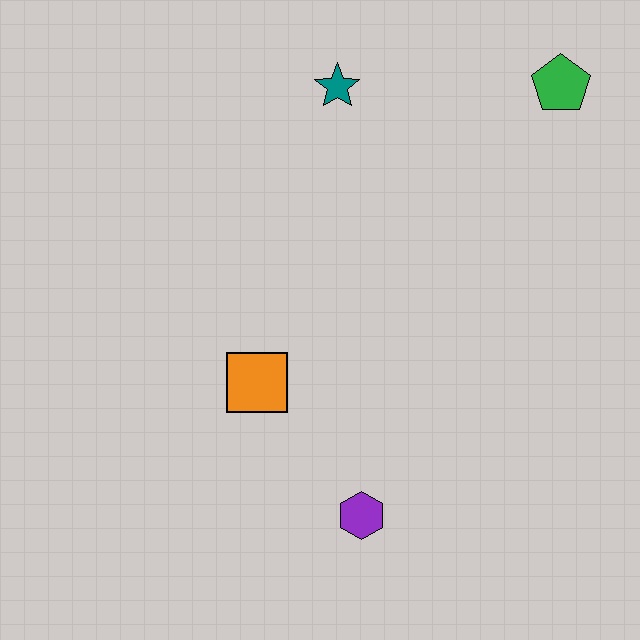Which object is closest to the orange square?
The purple hexagon is closest to the orange square.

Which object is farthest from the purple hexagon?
The green pentagon is farthest from the purple hexagon.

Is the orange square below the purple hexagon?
No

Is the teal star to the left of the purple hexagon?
Yes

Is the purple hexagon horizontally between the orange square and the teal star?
No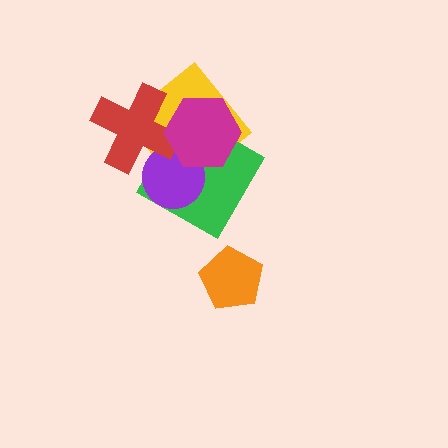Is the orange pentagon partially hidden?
No, no other shape covers it.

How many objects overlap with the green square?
4 objects overlap with the green square.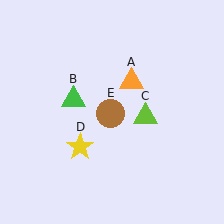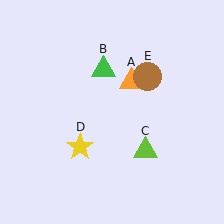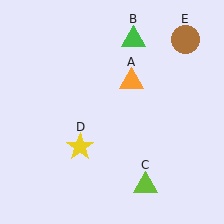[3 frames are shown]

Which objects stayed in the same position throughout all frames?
Orange triangle (object A) and yellow star (object D) remained stationary.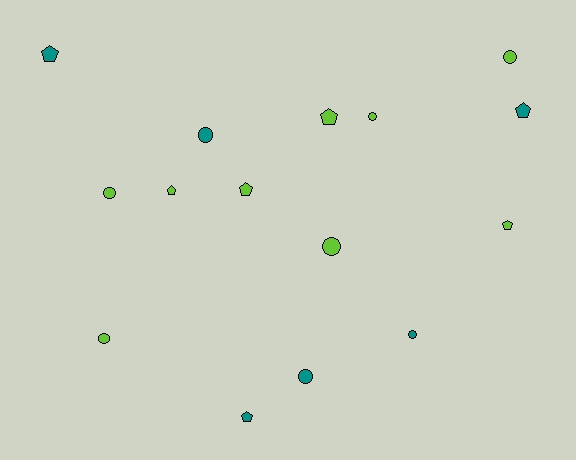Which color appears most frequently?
Lime, with 9 objects.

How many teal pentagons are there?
There are 3 teal pentagons.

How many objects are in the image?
There are 15 objects.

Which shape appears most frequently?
Circle, with 8 objects.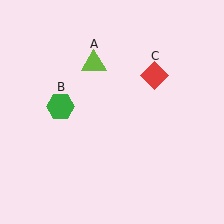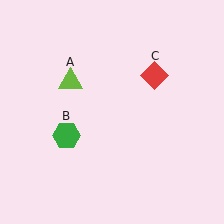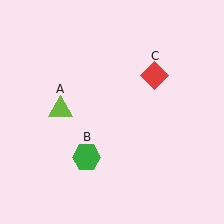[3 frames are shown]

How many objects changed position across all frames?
2 objects changed position: lime triangle (object A), green hexagon (object B).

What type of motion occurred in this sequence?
The lime triangle (object A), green hexagon (object B) rotated counterclockwise around the center of the scene.